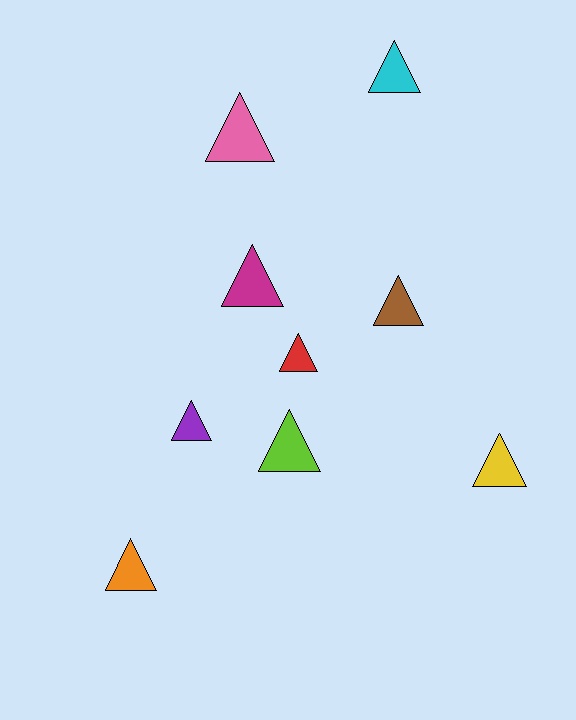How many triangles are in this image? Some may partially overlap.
There are 9 triangles.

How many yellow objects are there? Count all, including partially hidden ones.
There is 1 yellow object.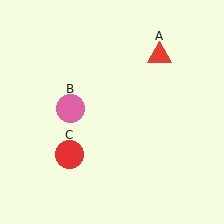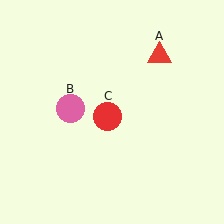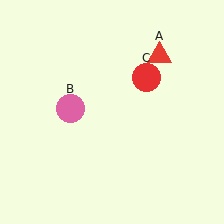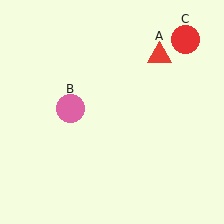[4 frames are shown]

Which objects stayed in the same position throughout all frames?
Red triangle (object A) and pink circle (object B) remained stationary.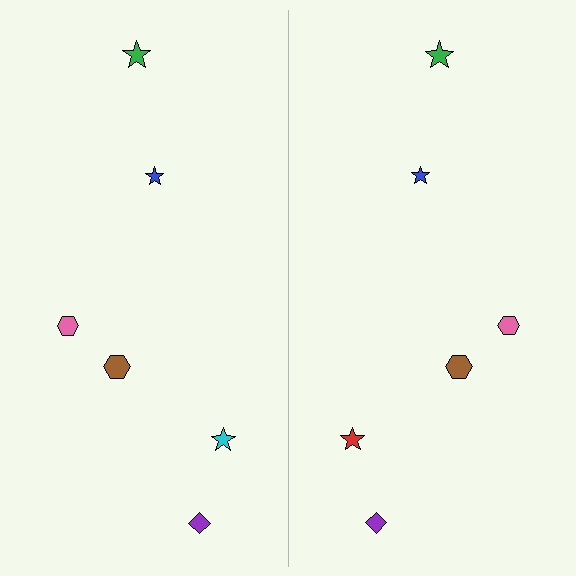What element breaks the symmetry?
The red star on the right side breaks the symmetry — its mirror counterpart is cyan.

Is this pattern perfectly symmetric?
No, the pattern is not perfectly symmetric. The red star on the right side breaks the symmetry — its mirror counterpart is cyan.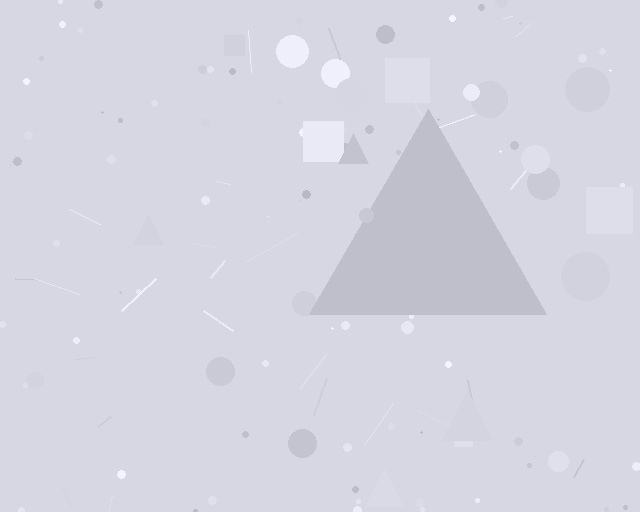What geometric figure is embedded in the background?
A triangle is embedded in the background.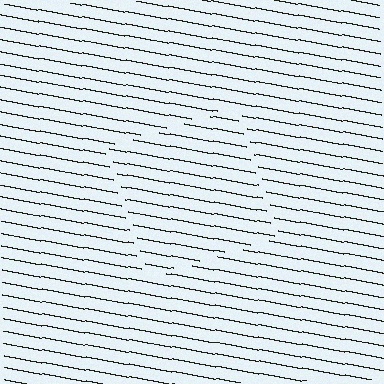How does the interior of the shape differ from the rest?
The interior of the shape contains the same grating, shifted by half a period — the contour is defined by the phase discontinuity where line-ends from the inner and outer gratings abut.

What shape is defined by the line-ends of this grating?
An illusory square. The interior of the shape contains the same grating, shifted by half a period — the contour is defined by the phase discontinuity where line-ends from the inner and outer gratings abut.